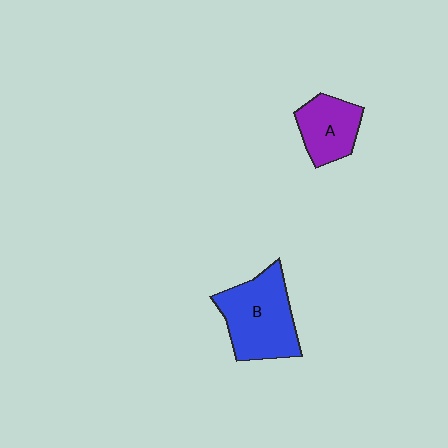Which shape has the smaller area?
Shape A (purple).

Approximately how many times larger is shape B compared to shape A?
Approximately 1.6 times.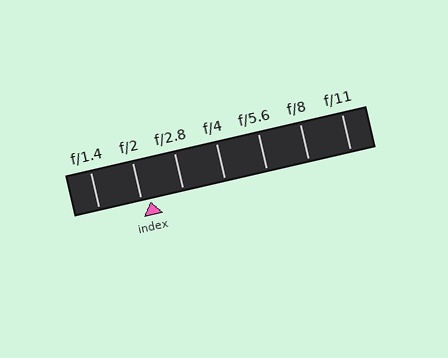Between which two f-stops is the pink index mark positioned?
The index mark is between f/2 and f/2.8.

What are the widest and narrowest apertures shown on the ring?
The widest aperture shown is f/1.4 and the narrowest is f/11.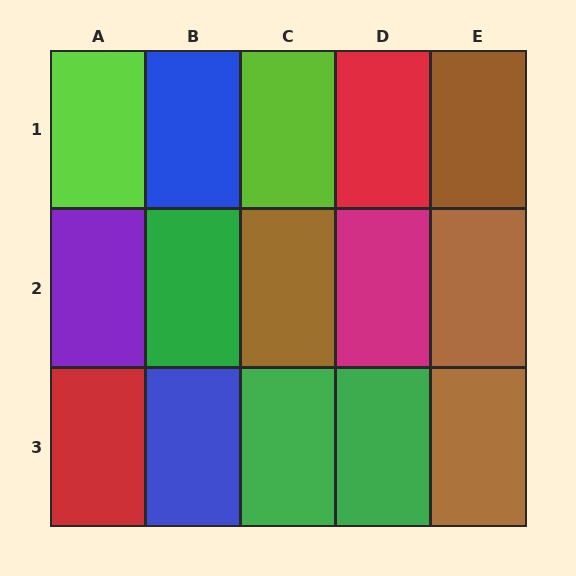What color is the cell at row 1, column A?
Lime.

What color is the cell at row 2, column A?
Purple.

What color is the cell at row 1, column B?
Blue.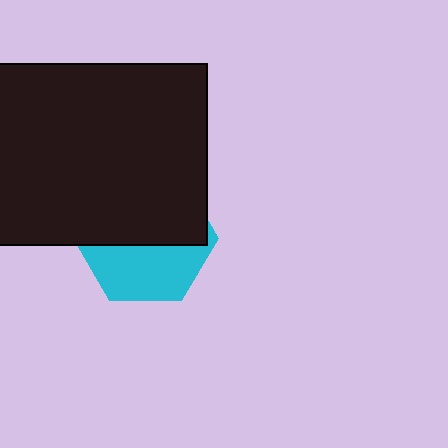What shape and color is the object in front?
The object in front is a black rectangle.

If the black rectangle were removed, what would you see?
You would see the complete cyan hexagon.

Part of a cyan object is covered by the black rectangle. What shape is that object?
It is a hexagon.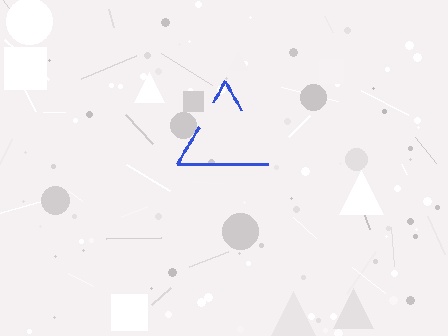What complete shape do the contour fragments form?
The contour fragments form a triangle.